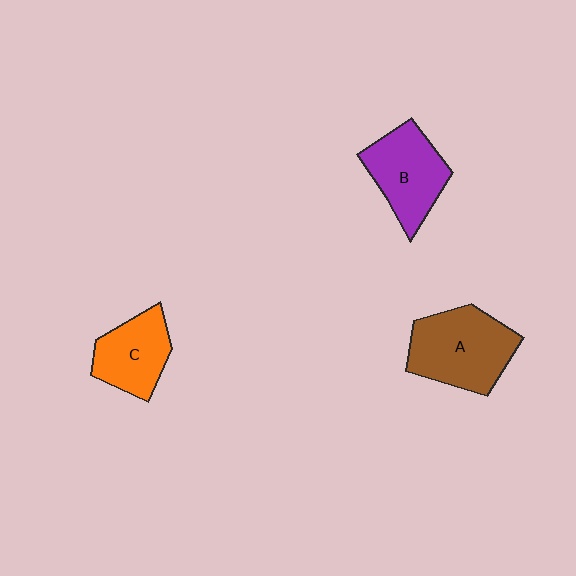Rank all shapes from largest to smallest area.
From largest to smallest: A (brown), B (purple), C (orange).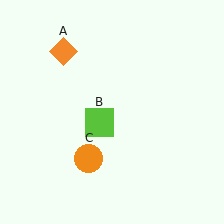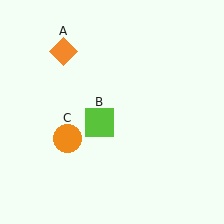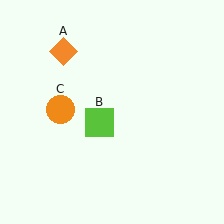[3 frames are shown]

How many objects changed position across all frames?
1 object changed position: orange circle (object C).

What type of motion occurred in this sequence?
The orange circle (object C) rotated clockwise around the center of the scene.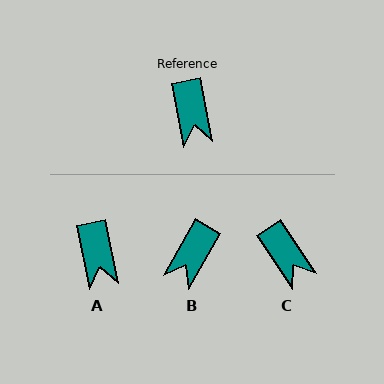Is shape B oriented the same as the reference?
No, it is off by about 41 degrees.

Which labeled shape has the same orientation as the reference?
A.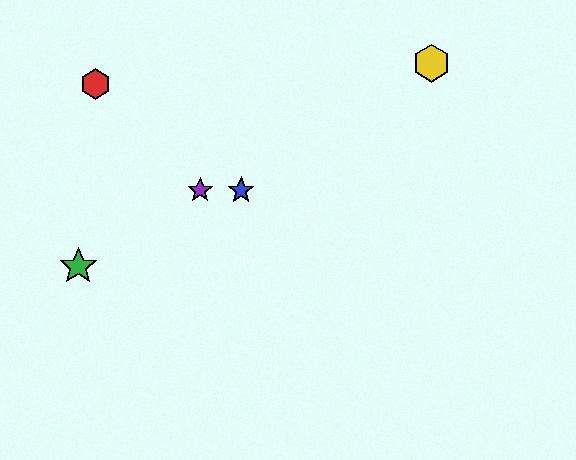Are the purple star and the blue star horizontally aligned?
Yes, both are at y≈190.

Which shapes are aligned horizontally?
The blue star, the purple star are aligned horizontally.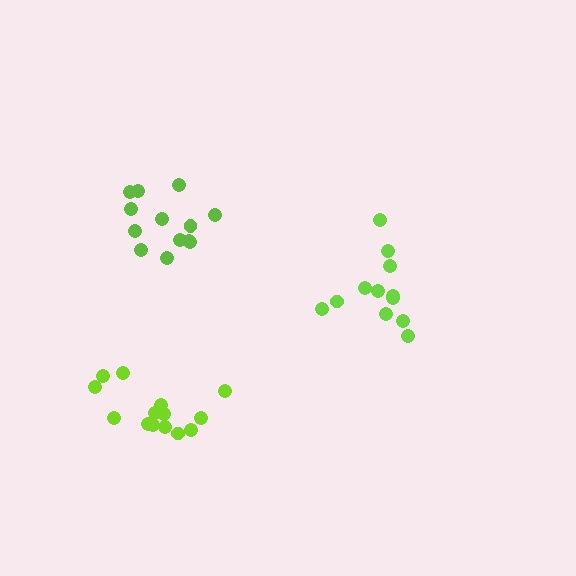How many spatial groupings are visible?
There are 3 spatial groupings.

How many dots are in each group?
Group 1: 14 dots, Group 2: 13 dots, Group 3: 12 dots (39 total).